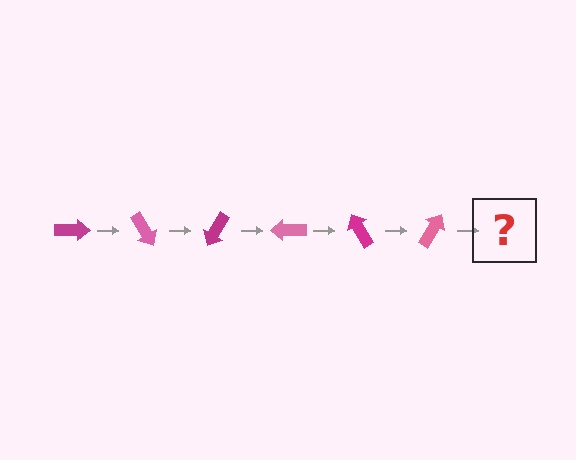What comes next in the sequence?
The next element should be a magenta arrow, rotated 360 degrees from the start.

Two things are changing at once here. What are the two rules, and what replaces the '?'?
The two rules are that it rotates 60 degrees each step and the color cycles through magenta and pink. The '?' should be a magenta arrow, rotated 360 degrees from the start.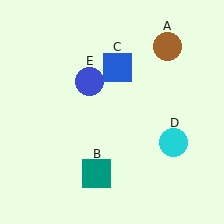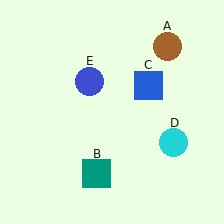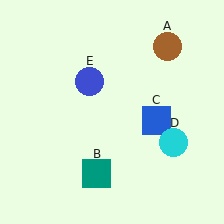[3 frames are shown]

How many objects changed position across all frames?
1 object changed position: blue square (object C).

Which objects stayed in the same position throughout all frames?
Brown circle (object A) and teal square (object B) and cyan circle (object D) and blue circle (object E) remained stationary.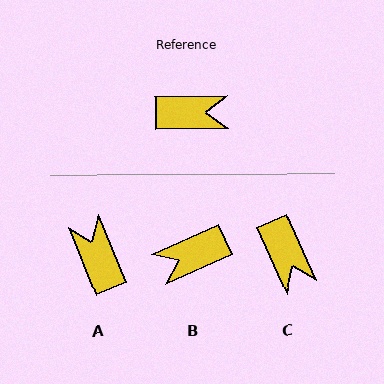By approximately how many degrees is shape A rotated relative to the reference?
Approximately 112 degrees counter-clockwise.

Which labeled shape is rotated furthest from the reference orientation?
B, about 156 degrees away.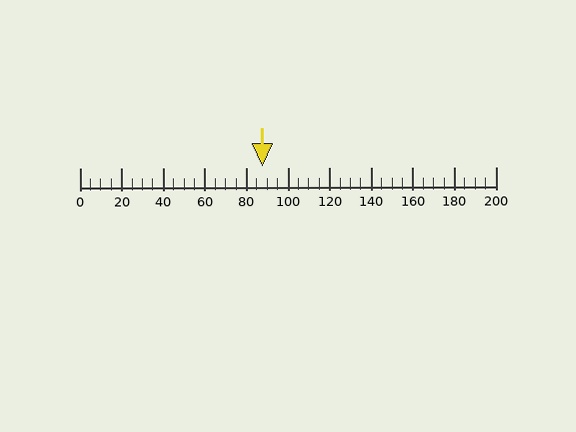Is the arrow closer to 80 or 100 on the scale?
The arrow is closer to 80.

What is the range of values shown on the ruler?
The ruler shows values from 0 to 200.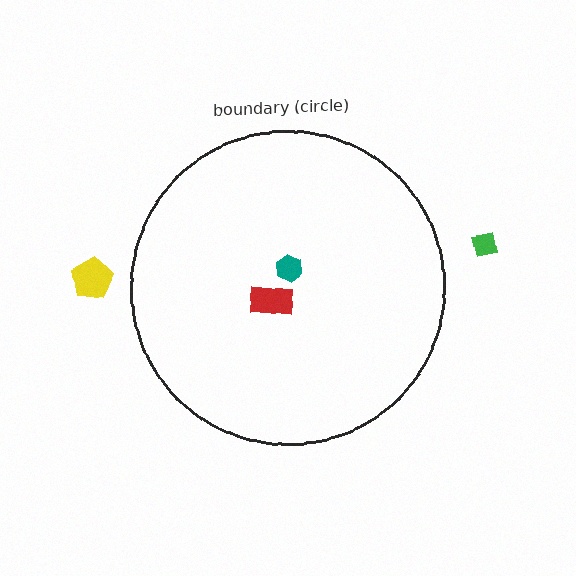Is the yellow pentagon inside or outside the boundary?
Outside.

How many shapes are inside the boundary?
2 inside, 2 outside.